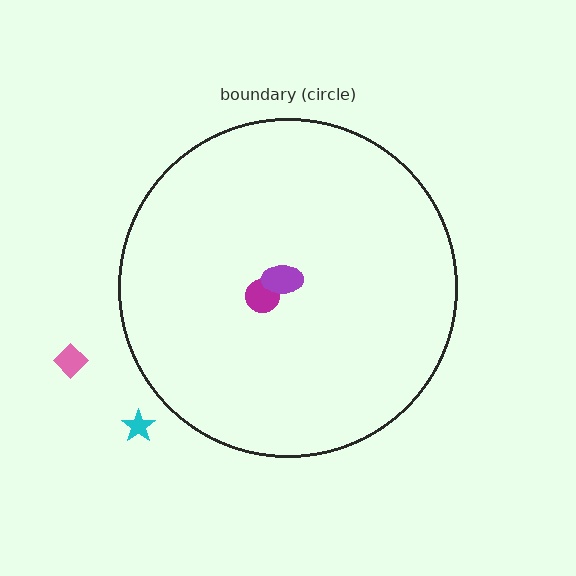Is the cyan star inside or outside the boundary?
Outside.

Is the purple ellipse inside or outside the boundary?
Inside.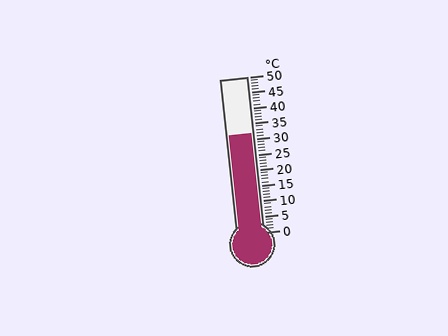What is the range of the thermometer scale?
The thermometer scale ranges from 0°C to 50°C.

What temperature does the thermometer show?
The thermometer shows approximately 32°C.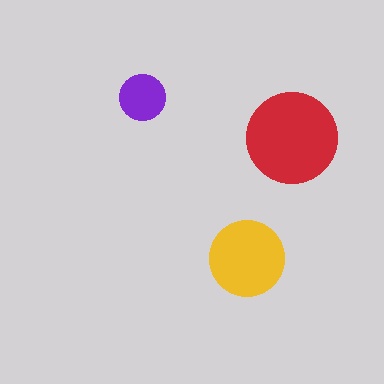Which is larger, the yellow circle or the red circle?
The red one.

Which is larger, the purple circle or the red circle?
The red one.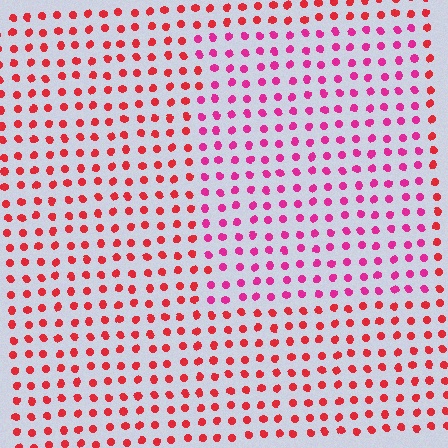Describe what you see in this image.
The image is filled with small red elements in a uniform arrangement. A rectangle-shaped region is visible where the elements are tinted to a slightly different hue, forming a subtle color boundary.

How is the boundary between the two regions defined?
The boundary is defined purely by a slight shift in hue (about 32 degrees). Spacing, size, and orientation are identical on both sides.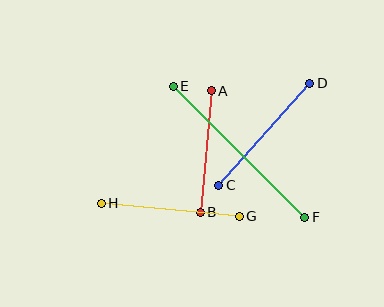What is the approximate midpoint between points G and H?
The midpoint is at approximately (170, 210) pixels.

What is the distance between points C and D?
The distance is approximately 137 pixels.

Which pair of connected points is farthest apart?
Points E and F are farthest apart.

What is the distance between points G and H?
The distance is approximately 139 pixels.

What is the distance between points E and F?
The distance is approximately 185 pixels.